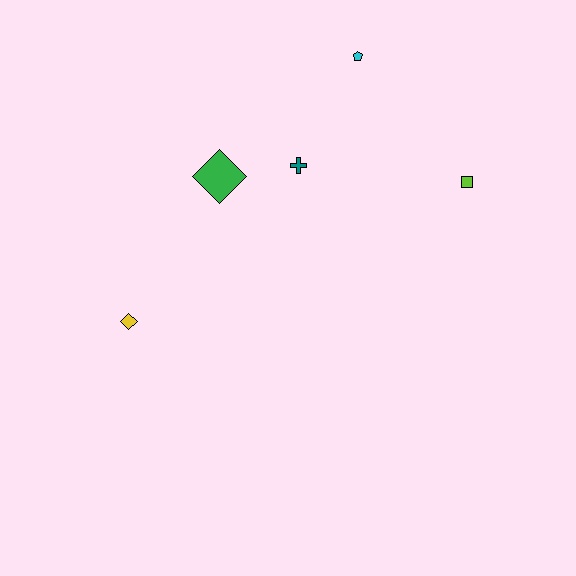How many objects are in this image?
There are 5 objects.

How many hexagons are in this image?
There are no hexagons.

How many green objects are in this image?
There is 1 green object.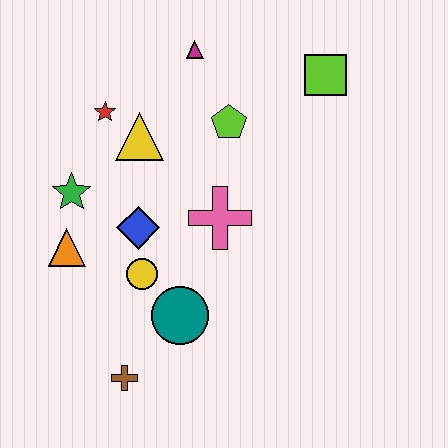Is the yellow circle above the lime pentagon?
No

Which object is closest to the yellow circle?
The blue diamond is closest to the yellow circle.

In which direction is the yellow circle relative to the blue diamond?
The yellow circle is below the blue diamond.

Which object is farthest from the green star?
The lime square is farthest from the green star.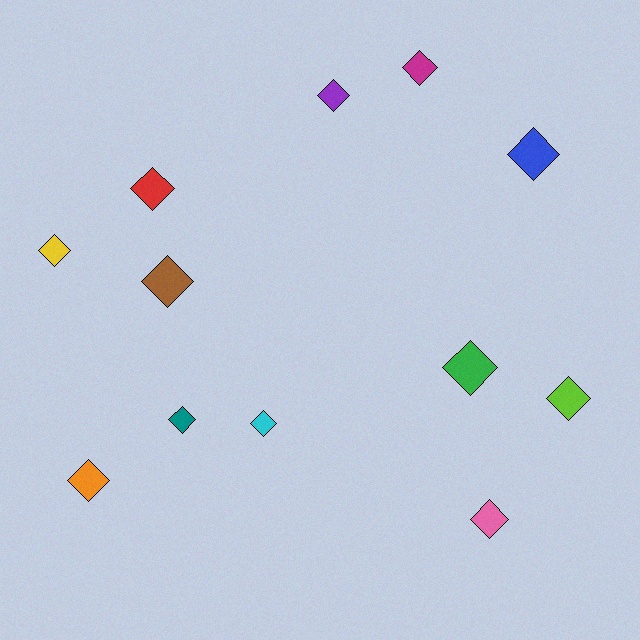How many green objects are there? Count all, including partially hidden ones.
There is 1 green object.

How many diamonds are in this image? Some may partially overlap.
There are 12 diamonds.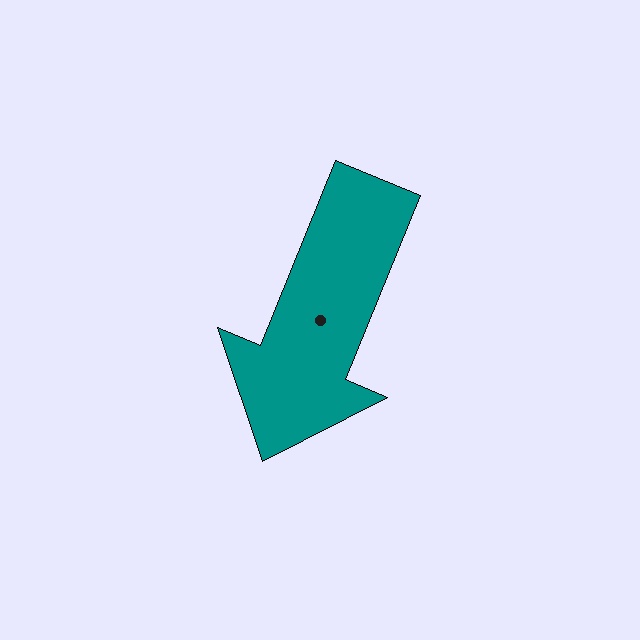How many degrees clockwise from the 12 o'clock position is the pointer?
Approximately 202 degrees.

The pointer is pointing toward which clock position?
Roughly 7 o'clock.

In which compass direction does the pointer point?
South.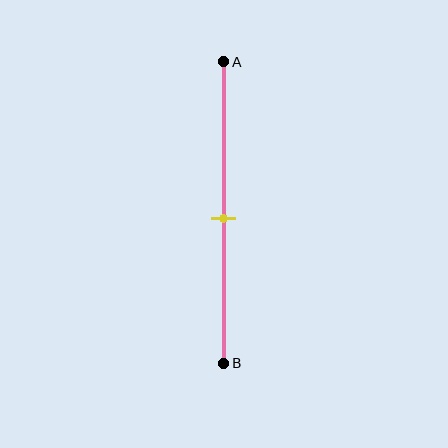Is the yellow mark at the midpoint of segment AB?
Yes, the mark is approximately at the midpoint.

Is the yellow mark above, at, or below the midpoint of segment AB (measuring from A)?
The yellow mark is approximately at the midpoint of segment AB.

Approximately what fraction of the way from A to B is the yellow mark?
The yellow mark is approximately 50% of the way from A to B.